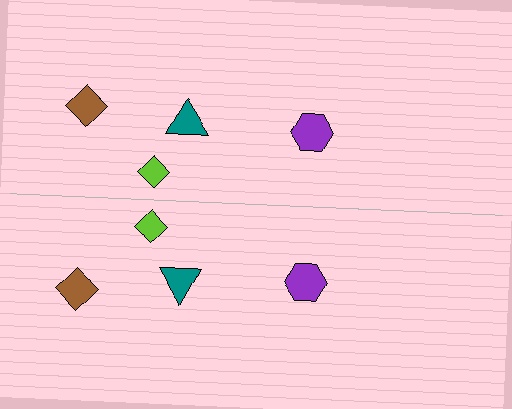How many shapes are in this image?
There are 8 shapes in this image.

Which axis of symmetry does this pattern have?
The pattern has a horizontal axis of symmetry running through the center of the image.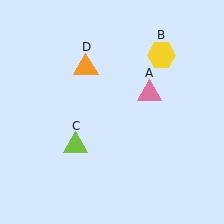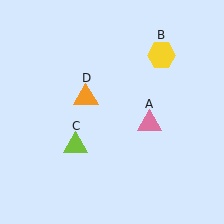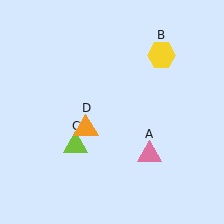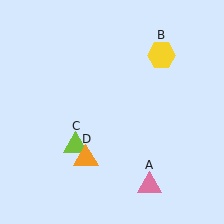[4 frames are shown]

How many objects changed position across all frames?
2 objects changed position: pink triangle (object A), orange triangle (object D).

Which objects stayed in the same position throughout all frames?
Yellow hexagon (object B) and lime triangle (object C) remained stationary.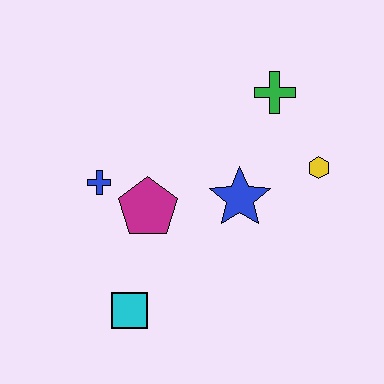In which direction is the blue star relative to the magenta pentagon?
The blue star is to the right of the magenta pentagon.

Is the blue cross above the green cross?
No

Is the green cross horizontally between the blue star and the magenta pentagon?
No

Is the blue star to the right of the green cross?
No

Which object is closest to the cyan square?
The magenta pentagon is closest to the cyan square.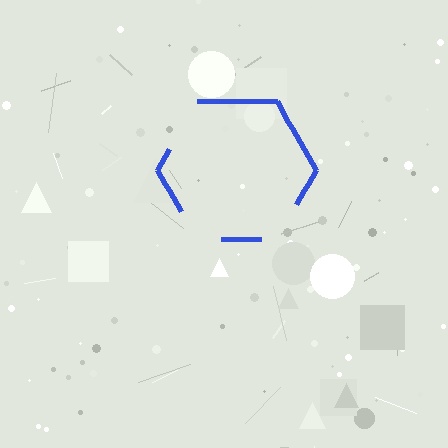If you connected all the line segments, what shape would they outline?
They would outline a hexagon.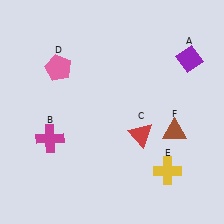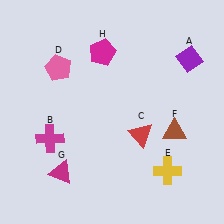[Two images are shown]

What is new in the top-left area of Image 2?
A magenta pentagon (H) was added in the top-left area of Image 2.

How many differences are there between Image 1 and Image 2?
There are 2 differences between the two images.